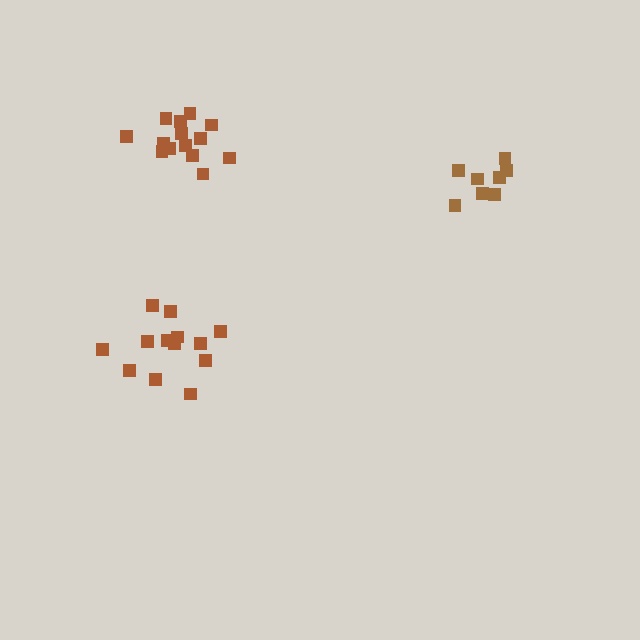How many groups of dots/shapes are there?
There are 3 groups.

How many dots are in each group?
Group 1: 8 dots, Group 2: 13 dots, Group 3: 14 dots (35 total).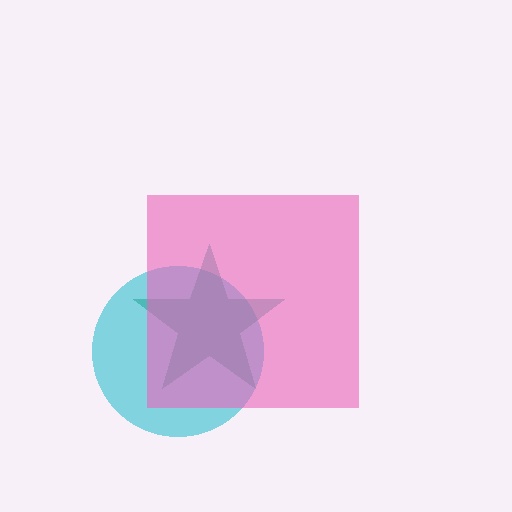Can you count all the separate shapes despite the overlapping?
Yes, there are 3 separate shapes.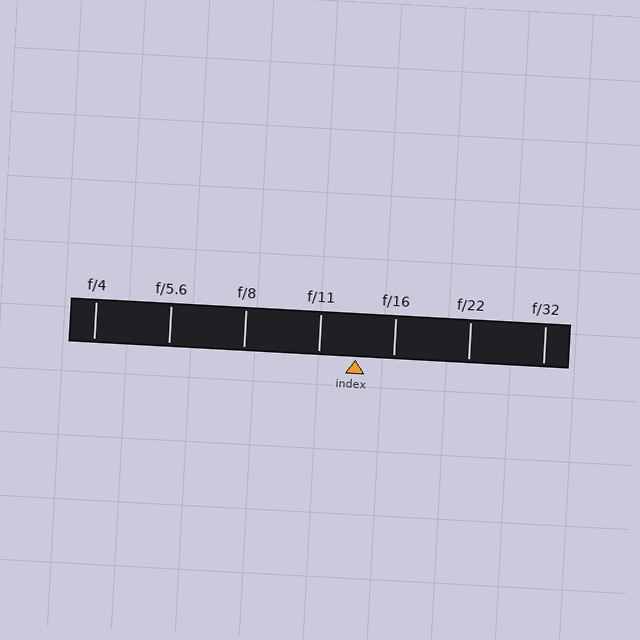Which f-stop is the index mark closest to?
The index mark is closest to f/11.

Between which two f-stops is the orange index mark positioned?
The index mark is between f/11 and f/16.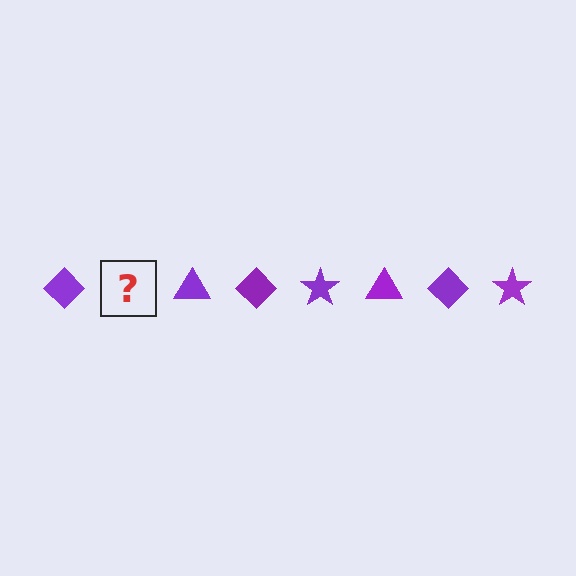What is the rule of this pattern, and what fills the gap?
The rule is that the pattern cycles through diamond, star, triangle shapes in purple. The gap should be filled with a purple star.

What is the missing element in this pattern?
The missing element is a purple star.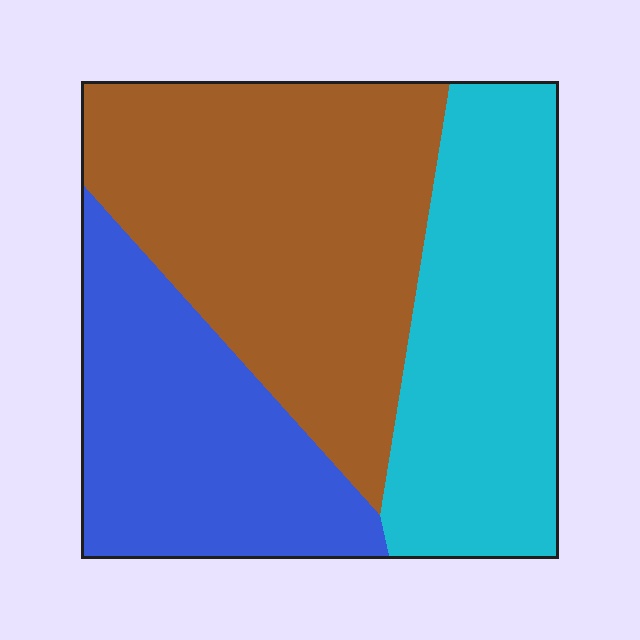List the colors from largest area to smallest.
From largest to smallest: brown, cyan, blue.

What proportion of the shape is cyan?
Cyan covers around 30% of the shape.